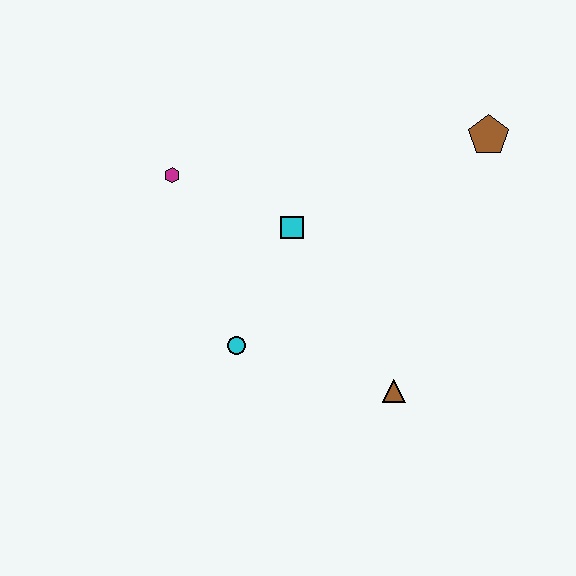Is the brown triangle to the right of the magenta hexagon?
Yes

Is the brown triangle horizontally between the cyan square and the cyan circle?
No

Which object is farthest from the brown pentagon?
The cyan circle is farthest from the brown pentagon.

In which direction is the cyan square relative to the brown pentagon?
The cyan square is to the left of the brown pentagon.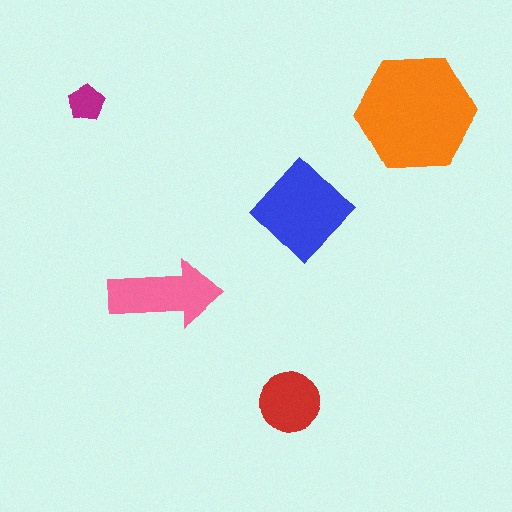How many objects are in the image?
There are 5 objects in the image.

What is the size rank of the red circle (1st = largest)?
4th.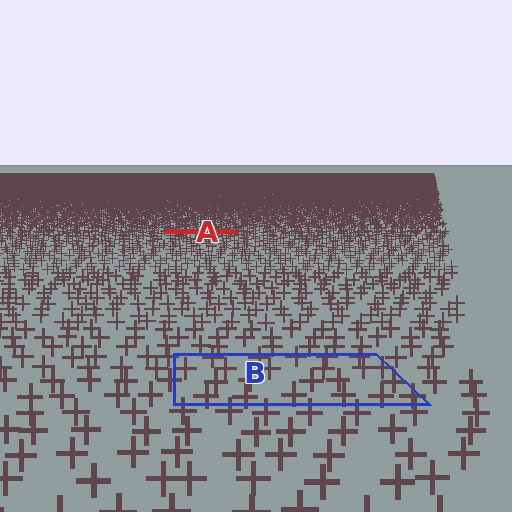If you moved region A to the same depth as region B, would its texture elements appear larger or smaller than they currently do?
They would appear larger. At a closer depth, the same texture elements are projected at a bigger on-screen size.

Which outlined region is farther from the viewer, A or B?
Region A is farther from the viewer — the texture elements inside it appear smaller and more densely packed.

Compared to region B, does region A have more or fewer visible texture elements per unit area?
Region A has more texture elements per unit area — they are packed more densely because it is farther away.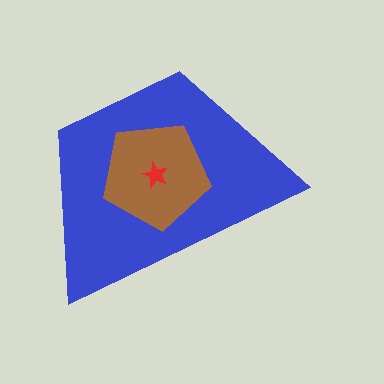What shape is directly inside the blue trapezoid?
The brown pentagon.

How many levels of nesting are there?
3.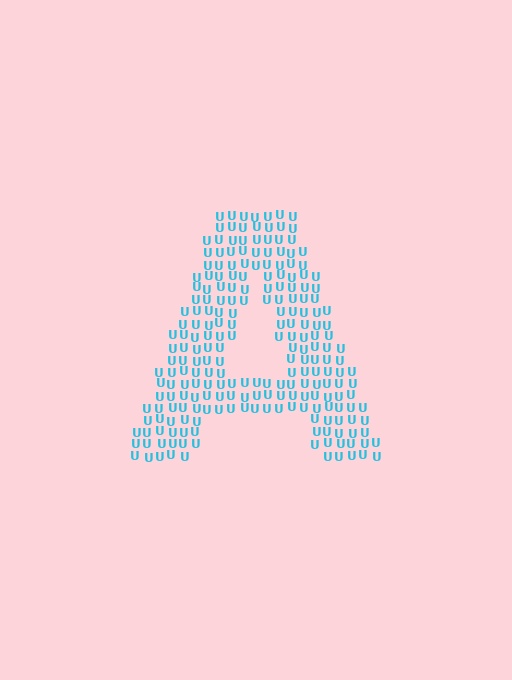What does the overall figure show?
The overall figure shows the letter A.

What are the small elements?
The small elements are letter U's.